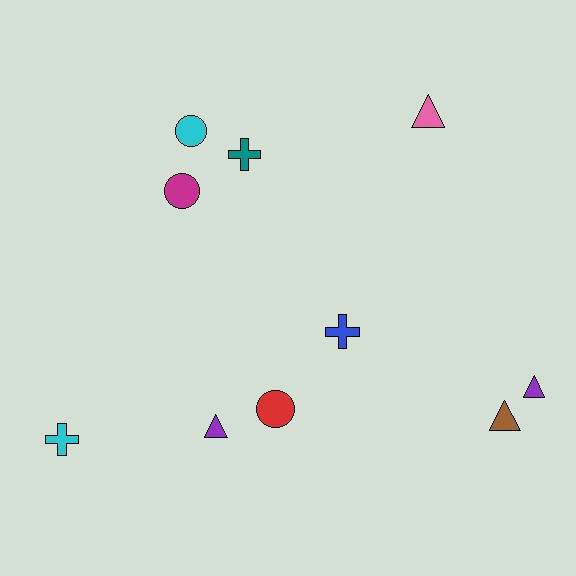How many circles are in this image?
There are 3 circles.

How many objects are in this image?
There are 10 objects.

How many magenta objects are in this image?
There is 1 magenta object.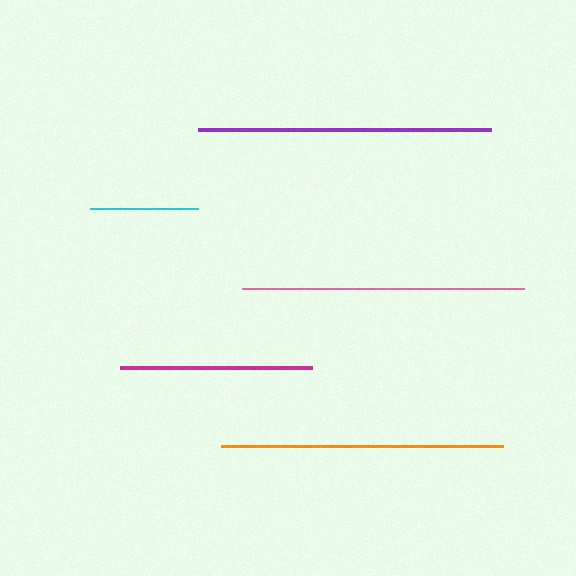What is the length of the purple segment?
The purple segment is approximately 293 pixels long.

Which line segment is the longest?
The purple line is the longest at approximately 293 pixels.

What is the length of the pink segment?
The pink segment is approximately 283 pixels long.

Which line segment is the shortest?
The cyan line is the shortest at approximately 108 pixels.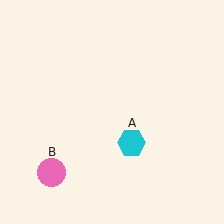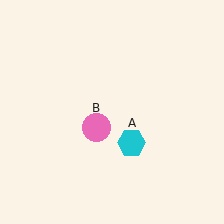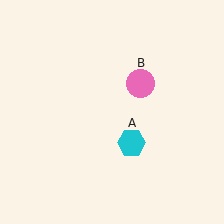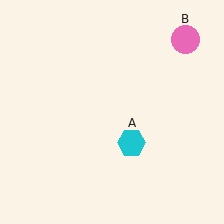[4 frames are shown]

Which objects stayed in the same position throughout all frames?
Cyan hexagon (object A) remained stationary.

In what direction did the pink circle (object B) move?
The pink circle (object B) moved up and to the right.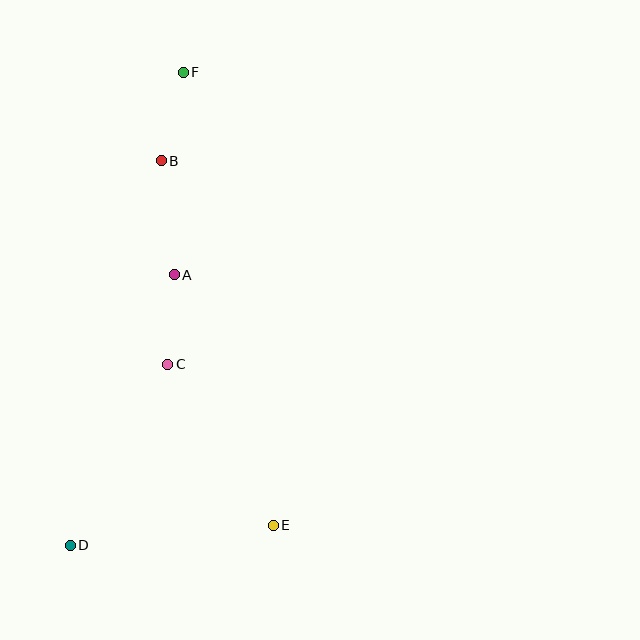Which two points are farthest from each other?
Points D and F are farthest from each other.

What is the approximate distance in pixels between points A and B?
The distance between A and B is approximately 115 pixels.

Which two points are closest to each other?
Points A and C are closest to each other.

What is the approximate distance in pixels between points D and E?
The distance between D and E is approximately 204 pixels.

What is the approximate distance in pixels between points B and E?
The distance between B and E is approximately 381 pixels.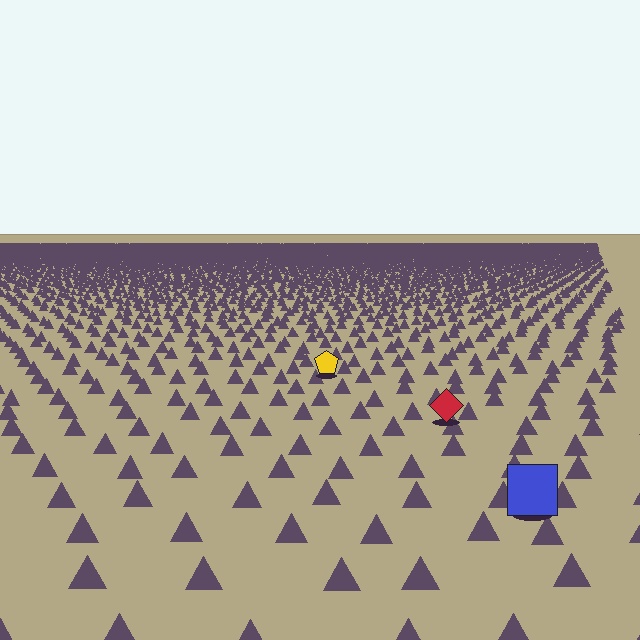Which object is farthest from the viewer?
The yellow pentagon is farthest from the viewer. It appears smaller and the ground texture around it is denser.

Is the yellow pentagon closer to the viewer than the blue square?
No. The blue square is closer — you can tell from the texture gradient: the ground texture is coarser near it.